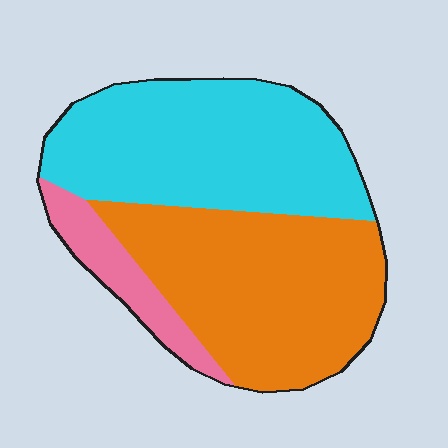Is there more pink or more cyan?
Cyan.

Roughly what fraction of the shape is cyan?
Cyan covers about 45% of the shape.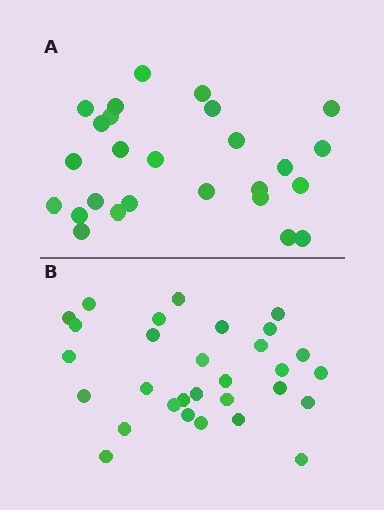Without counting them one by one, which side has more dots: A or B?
Region B (the bottom region) has more dots.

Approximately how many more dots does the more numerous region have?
Region B has about 4 more dots than region A.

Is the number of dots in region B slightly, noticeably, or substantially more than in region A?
Region B has only slightly more — the two regions are fairly close. The ratio is roughly 1.2 to 1.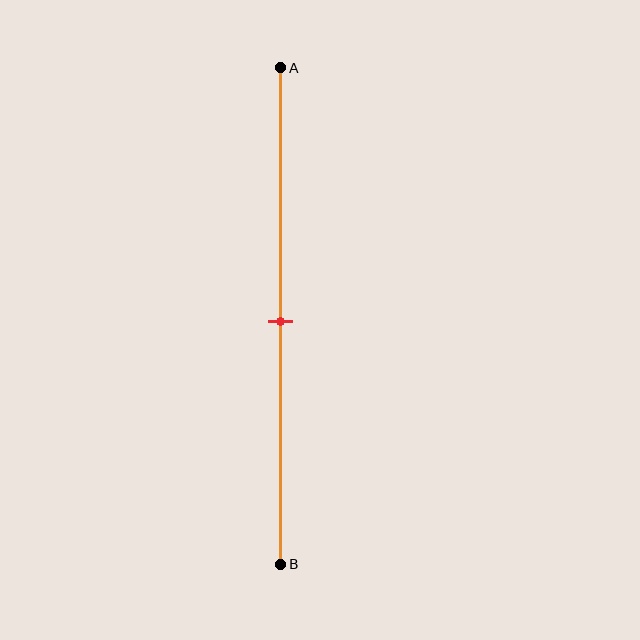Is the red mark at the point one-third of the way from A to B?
No, the mark is at about 50% from A, not at the 33% one-third point.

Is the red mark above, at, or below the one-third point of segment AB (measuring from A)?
The red mark is below the one-third point of segment AB.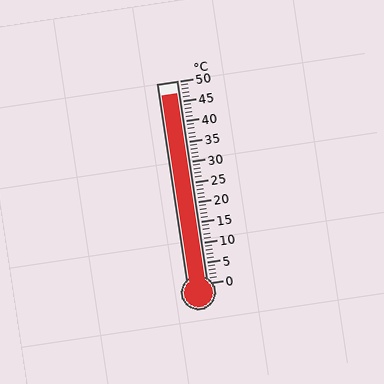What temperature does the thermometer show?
The thermometer shows approximately 47°C.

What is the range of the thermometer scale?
The thermometer scale ranges from 0°C to 50°C.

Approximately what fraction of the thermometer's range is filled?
The thermometer is filled to approximately 95% of its range.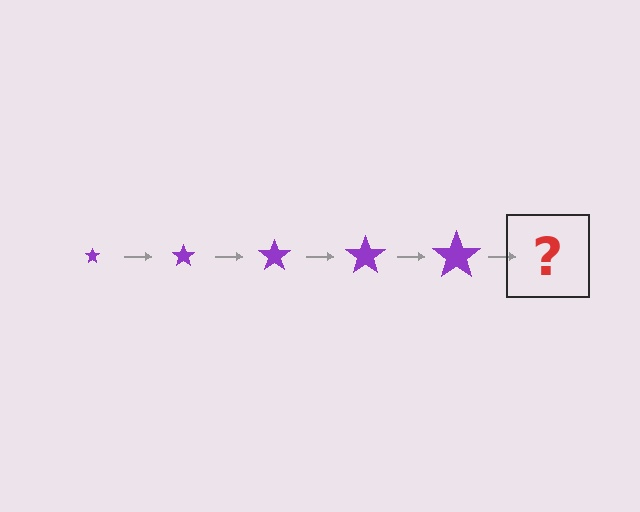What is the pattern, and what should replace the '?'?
The pattern is that the star gets progressively larger each step. The '?' should be a purple star, larger than the previous one.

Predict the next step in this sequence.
The next step is a purple star, larger than the previous one.